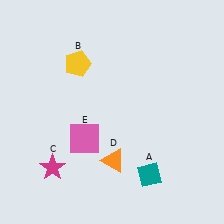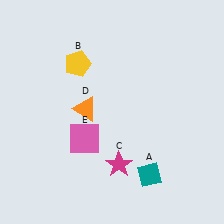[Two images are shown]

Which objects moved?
The objects that moved are: the magenta star (C), the orange triangle (D).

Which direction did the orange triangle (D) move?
The orange triangle (D) moved up.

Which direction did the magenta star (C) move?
The magenta star (C) moved right.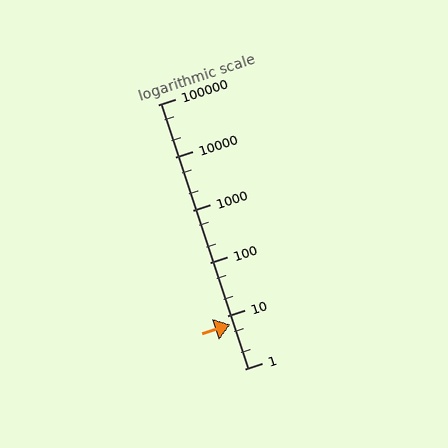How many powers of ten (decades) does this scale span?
The scale spans 5 decades, from 1 to 100000.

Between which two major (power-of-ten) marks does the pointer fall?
The pointer is between 1 and 10.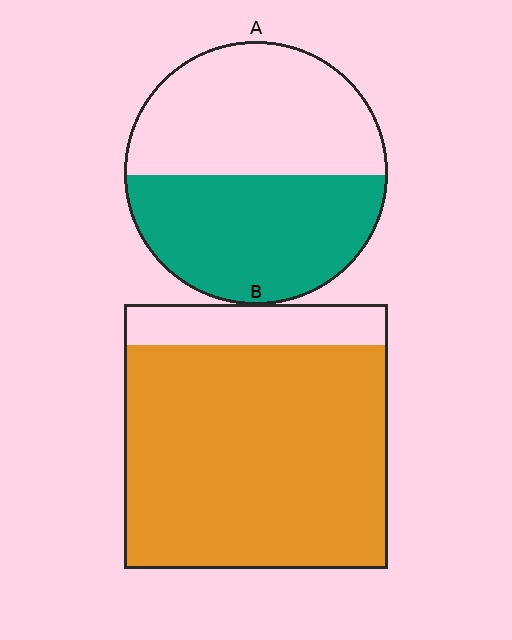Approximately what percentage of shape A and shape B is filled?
A is approximately 50% and B is approximately 85%.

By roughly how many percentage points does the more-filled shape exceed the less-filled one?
By roughly 35 percentage points (B over A).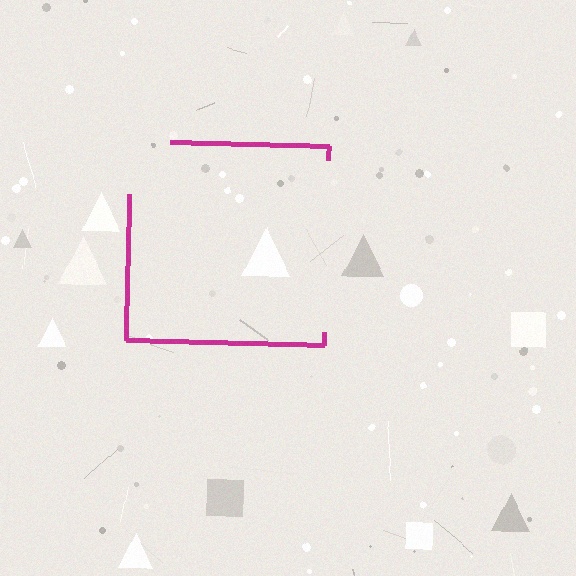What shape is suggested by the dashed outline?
The dashed outline suggests a square.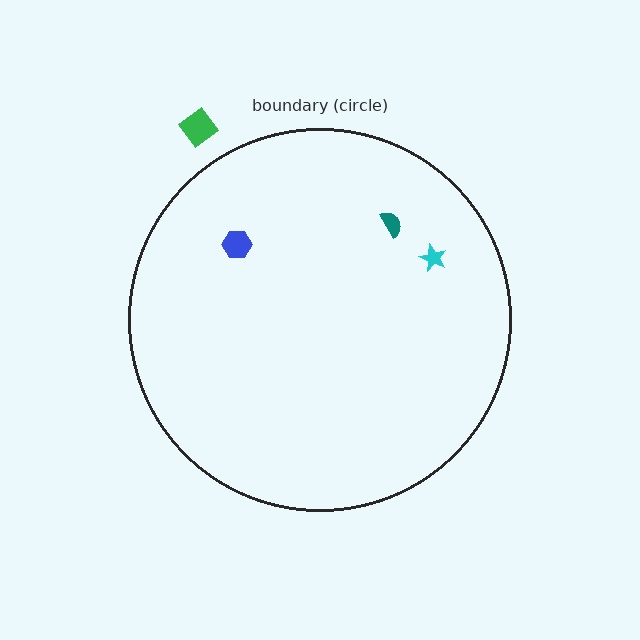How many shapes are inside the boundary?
3 inside, 1 outside.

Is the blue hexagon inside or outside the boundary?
Inside.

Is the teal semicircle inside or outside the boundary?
Inside.